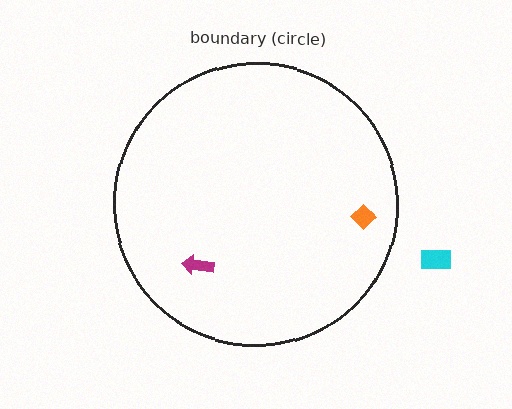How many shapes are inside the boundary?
2 inside, 1 outside.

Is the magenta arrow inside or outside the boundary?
Inside.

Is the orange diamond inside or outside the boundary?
Inside.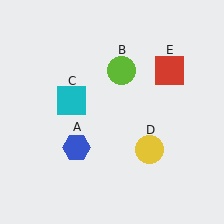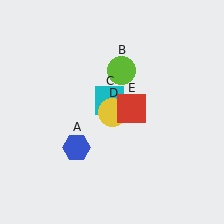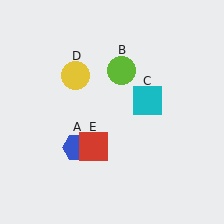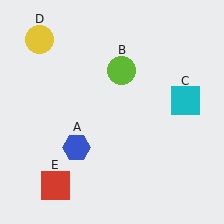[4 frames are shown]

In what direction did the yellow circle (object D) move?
The yellow circle (object D) moved up and to the left.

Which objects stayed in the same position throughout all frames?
Blue hexagon (object A) and lime circle (object B) remained stationary.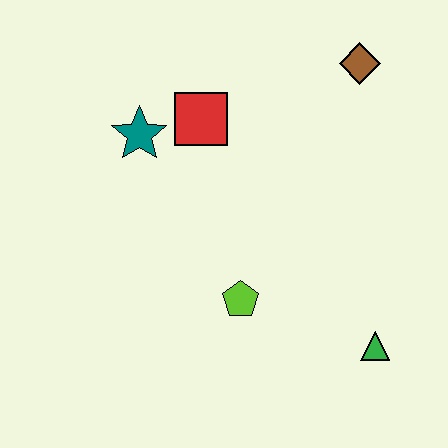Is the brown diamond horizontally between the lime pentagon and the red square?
No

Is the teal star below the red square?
Yes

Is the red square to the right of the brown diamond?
No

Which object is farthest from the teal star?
The green triangle is farthest from the teal star.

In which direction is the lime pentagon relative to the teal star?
The lime pentagon is below the teal star.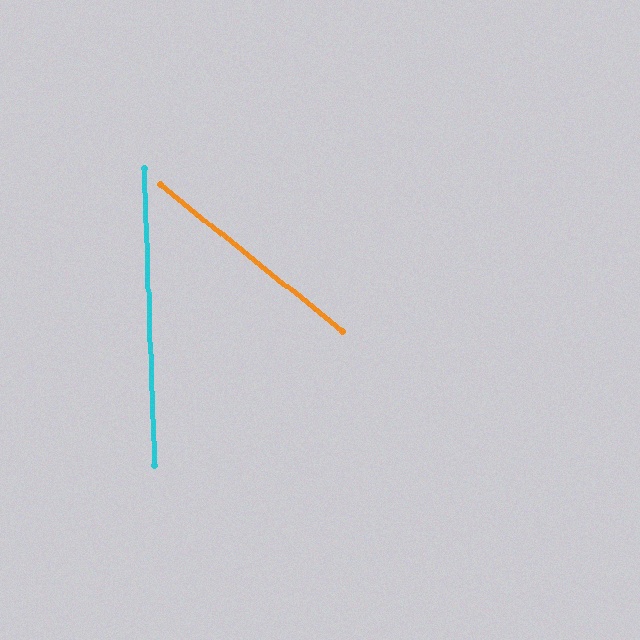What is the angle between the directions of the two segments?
Approximately 49 degrees.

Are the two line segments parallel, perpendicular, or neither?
Neither parallel nor perpendicular — they differ by about 49°.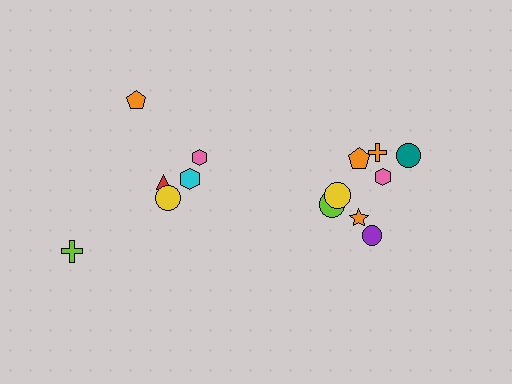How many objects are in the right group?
There are 8 objects.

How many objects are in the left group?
There are 6 objects.